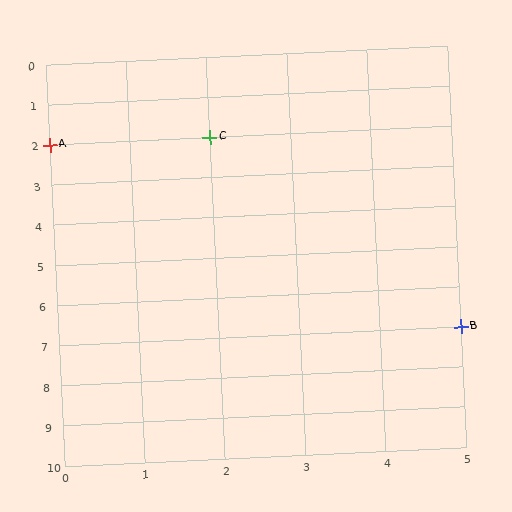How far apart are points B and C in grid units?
Points B and C are 3 columns and 5 rows apart (about 5.8 grid units diagonally).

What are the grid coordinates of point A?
Point A is at grid coordinates (0, 2).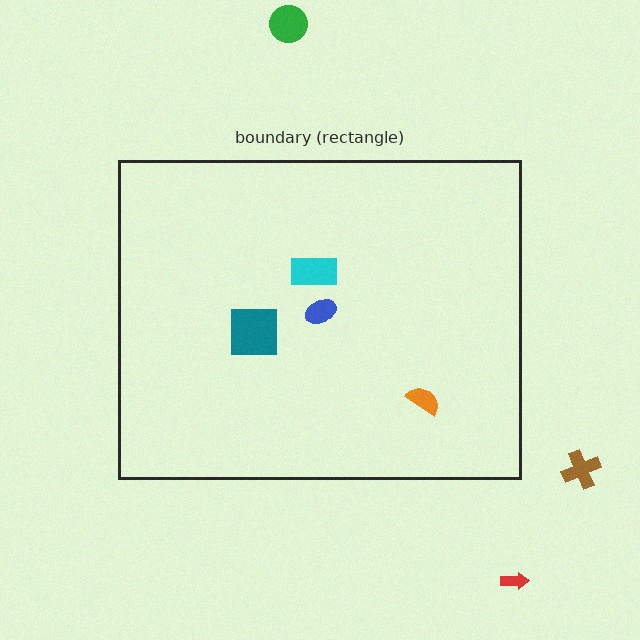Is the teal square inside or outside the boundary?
Inside.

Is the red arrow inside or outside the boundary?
Outside.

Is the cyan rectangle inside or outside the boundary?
Inside.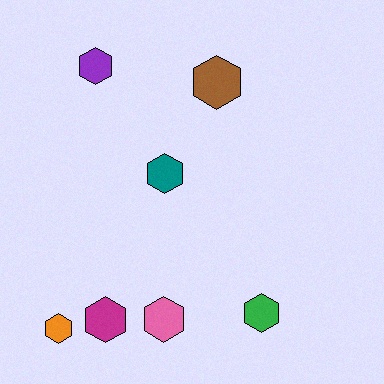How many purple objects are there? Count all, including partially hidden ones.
There is 1 purple object.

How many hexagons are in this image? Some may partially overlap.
There are 7 hexagons.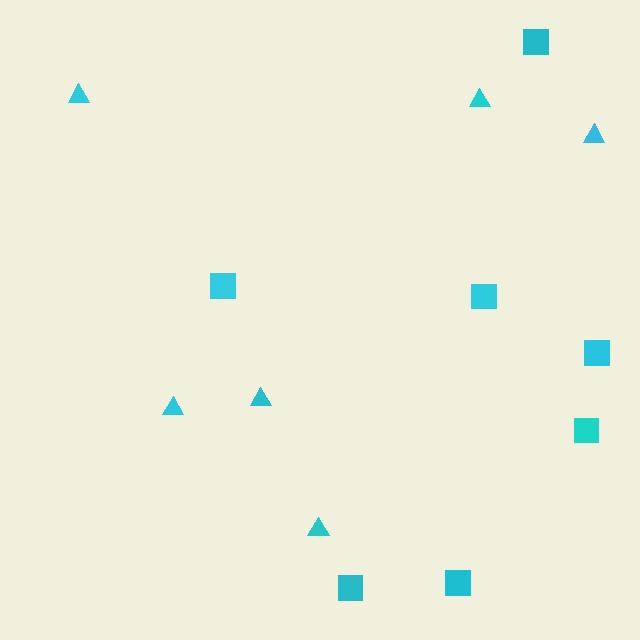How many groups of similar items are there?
There are 2 groups: one group of triangles (6) and one group of squares (7).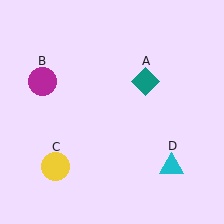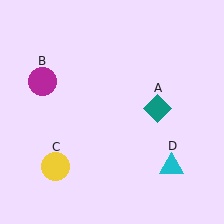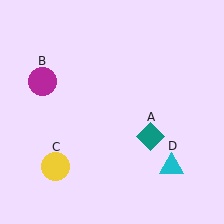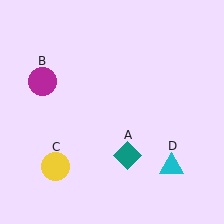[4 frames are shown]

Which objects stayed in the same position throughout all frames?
Magenta circle (object B) and yellow circle (object C) and cyan triangle (object D) remained stationary.